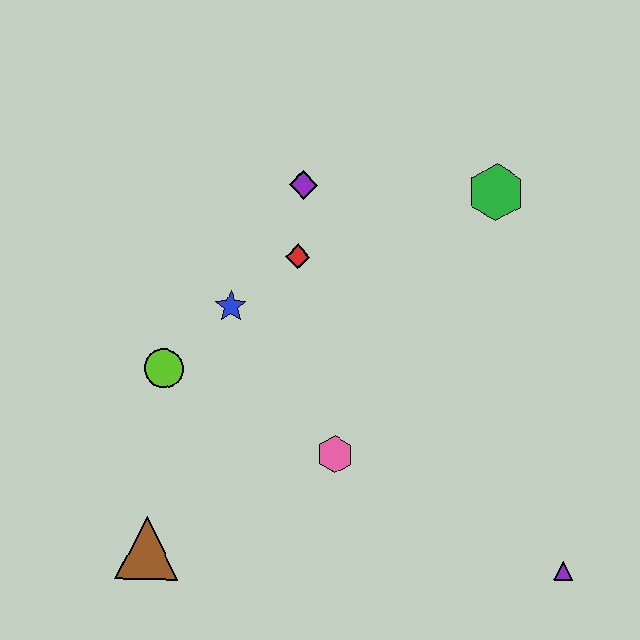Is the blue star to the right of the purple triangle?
No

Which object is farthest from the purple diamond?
The purple triangle is farthest from the purple diamond.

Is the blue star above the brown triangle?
Yes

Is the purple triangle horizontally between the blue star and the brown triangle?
No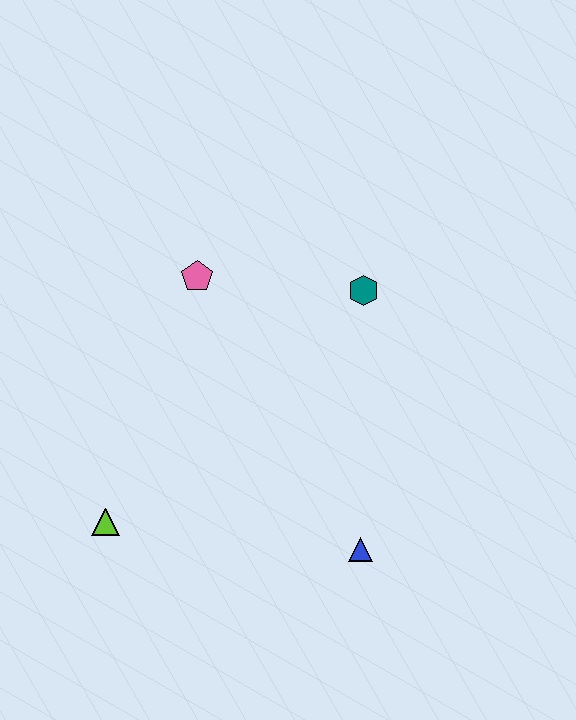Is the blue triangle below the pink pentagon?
Yes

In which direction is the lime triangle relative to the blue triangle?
The lime triangle is to the left of the blue triangle.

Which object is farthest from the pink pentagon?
The blue triangle is farthest from the pink pentagon.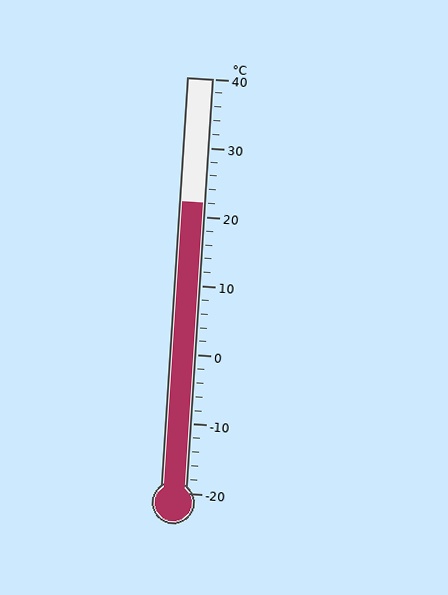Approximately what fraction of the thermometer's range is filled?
The thermometer is filled to approximately 70% of its range.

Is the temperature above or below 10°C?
The temperature is above 10°C.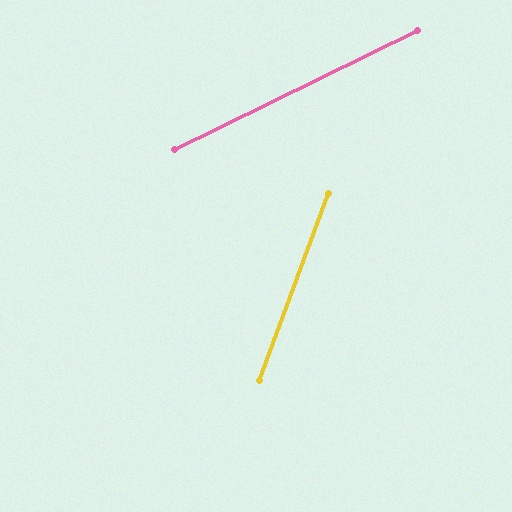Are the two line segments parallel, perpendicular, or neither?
Neither parallel nor perpendicular — they differ by about 44°.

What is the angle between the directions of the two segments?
Approximately 44 degrees.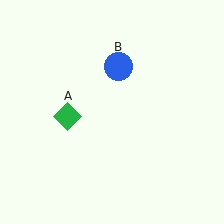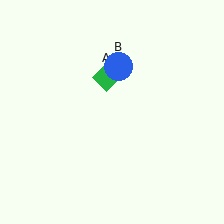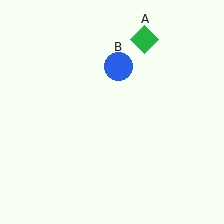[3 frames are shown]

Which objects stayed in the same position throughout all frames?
Blue circle (object B) remained stationary.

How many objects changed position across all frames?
1 object changed position: green diamond (object A).